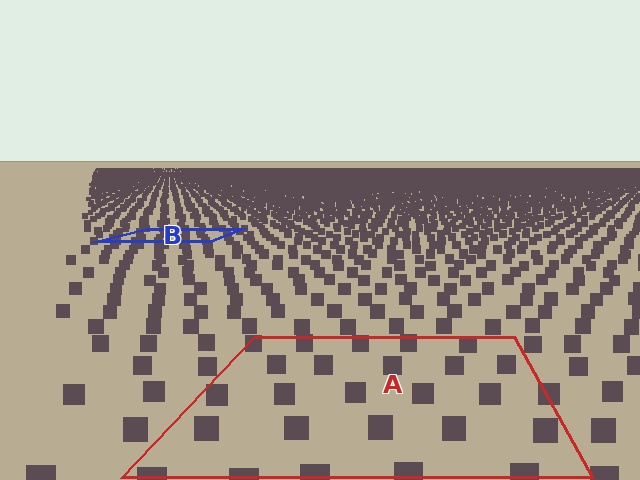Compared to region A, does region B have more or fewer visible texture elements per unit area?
Region B has more texture elements per unit area — they are packed more densely because it is farther away.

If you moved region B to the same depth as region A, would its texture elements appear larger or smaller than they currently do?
They would appear larger. At a closer depth, the same texture elements are projected at a bigger on-screen size.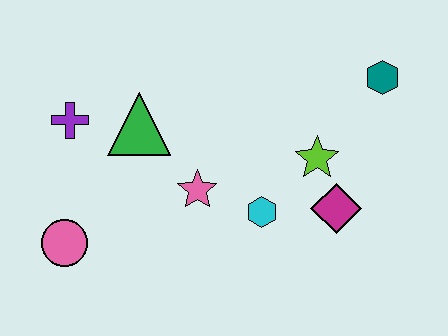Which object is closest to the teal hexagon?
The lime star is closest to the teal hexagon.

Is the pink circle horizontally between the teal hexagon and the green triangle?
No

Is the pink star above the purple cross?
No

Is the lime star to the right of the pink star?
Yes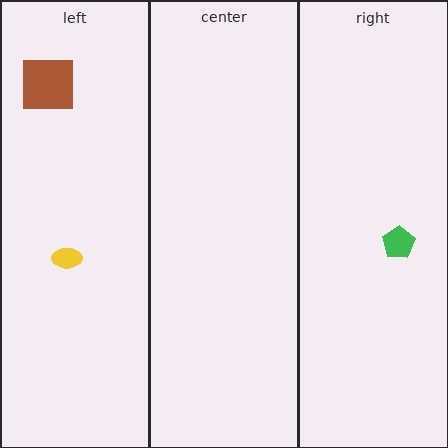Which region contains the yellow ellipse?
The left region.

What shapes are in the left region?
The brown square, the yellow ellipse.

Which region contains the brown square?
The left region.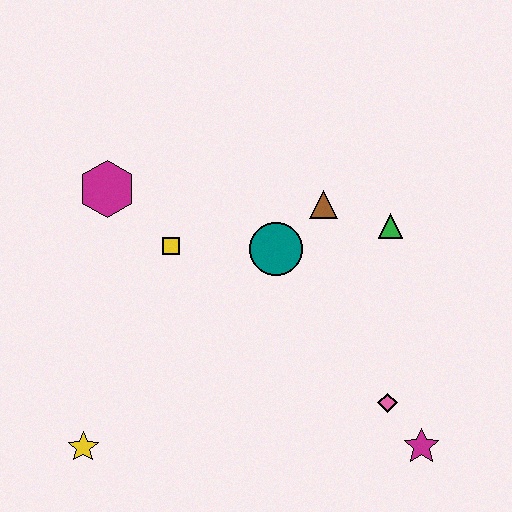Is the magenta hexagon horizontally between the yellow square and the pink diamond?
No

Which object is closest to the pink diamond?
The magenta star is closest to the pink diamond.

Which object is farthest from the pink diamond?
The magenta hexagon is farthest from the pink diamond.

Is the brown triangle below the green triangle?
No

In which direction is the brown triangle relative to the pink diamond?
The brown triangle is above the pink diamond.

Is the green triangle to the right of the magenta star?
No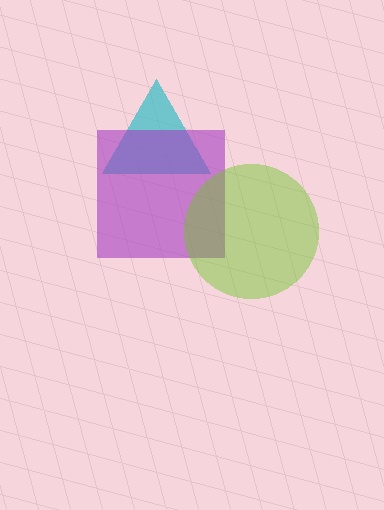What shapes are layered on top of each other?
The layered shapes are: a cyan triangle, a purple square, a lime circle.